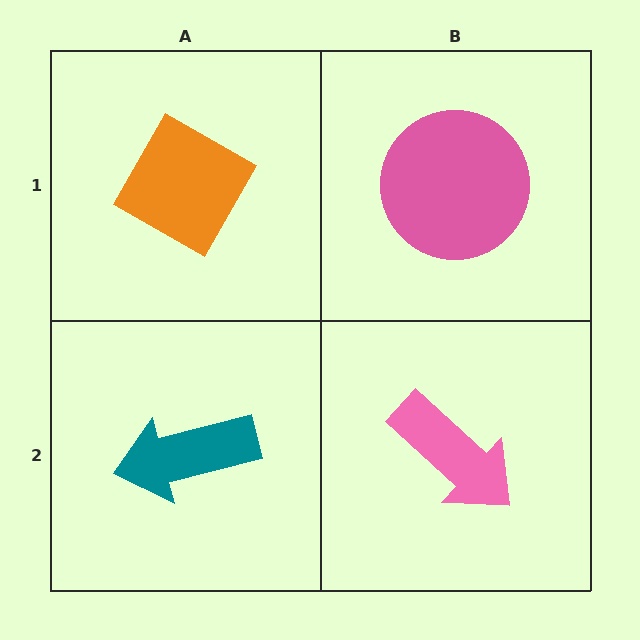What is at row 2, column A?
A teal arrow.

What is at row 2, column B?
A pink arrow.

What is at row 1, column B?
A pink circle.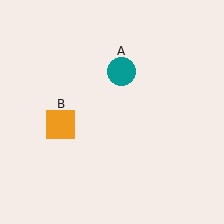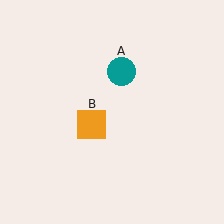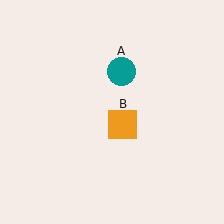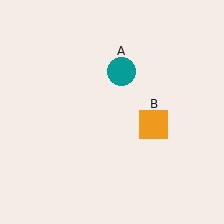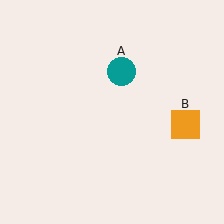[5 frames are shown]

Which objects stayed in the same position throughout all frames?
Teal circle (object A) remained stationary.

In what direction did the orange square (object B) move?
The orange square (object B) moved right.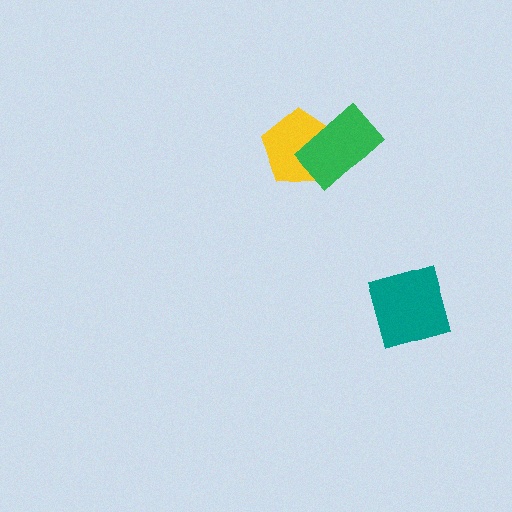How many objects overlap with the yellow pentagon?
1 object overlaps with the yellow pentagon.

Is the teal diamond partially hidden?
No, no other shape covers it.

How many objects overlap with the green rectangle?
1 object overlaps with the green rectangle.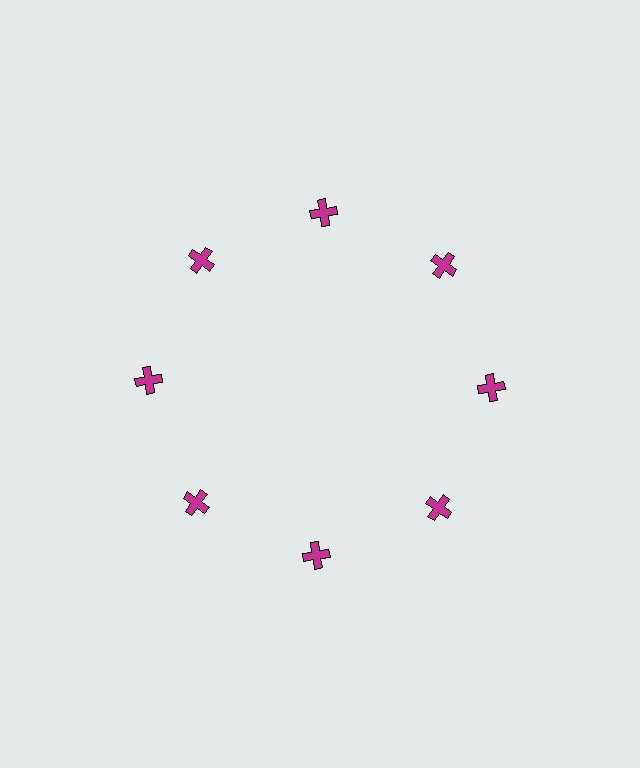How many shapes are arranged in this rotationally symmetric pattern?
There are 8 shapes, arranged in 8 groups of 1.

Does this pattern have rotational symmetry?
Yes, this pattern has 8-fold rotational symmetry. It looks the same after rotating 45 degrees around the center.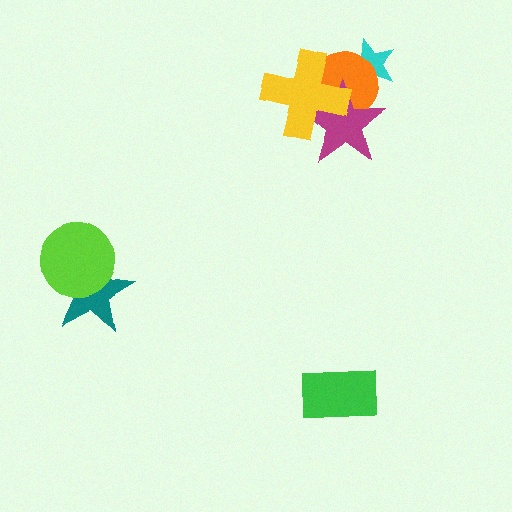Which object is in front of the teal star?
The lime circle is in front of the teal star.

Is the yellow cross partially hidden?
No, no other shape covers it.